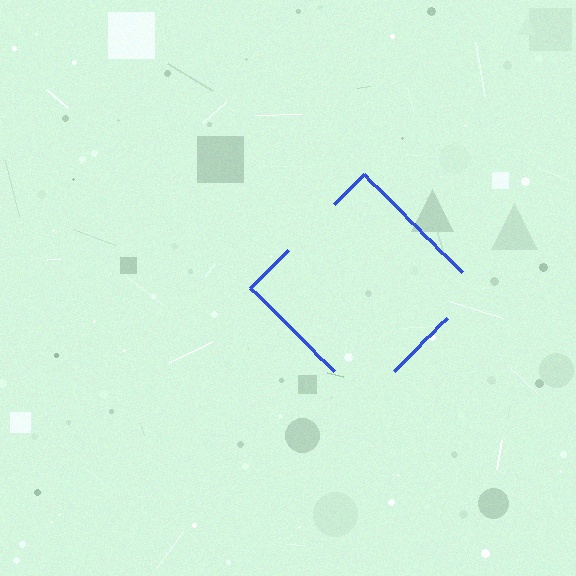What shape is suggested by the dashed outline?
The dashed outline suggests a diamond.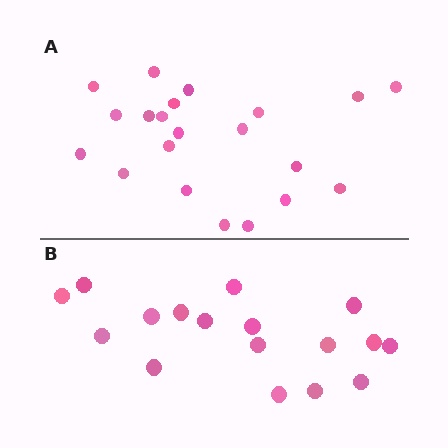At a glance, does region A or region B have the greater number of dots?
Region A (the top region) has more dots.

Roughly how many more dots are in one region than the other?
Region A has about 4 more dots than region B.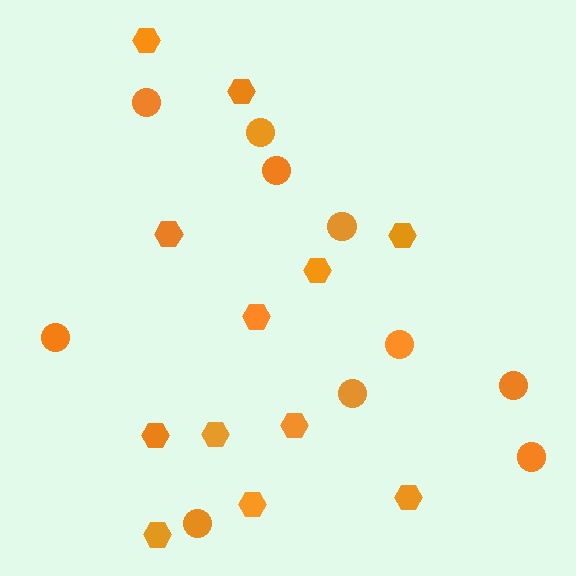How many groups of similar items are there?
There are 2 groups: one group of circles (10) and one group of hexagons (12).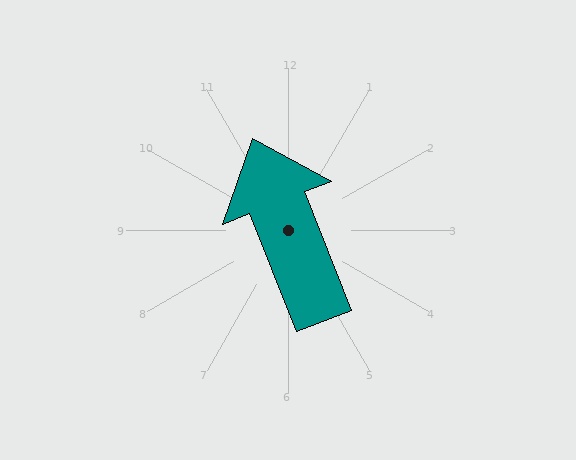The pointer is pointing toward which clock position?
Roughly 11 o'clock.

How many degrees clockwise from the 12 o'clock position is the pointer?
Approximately 338 degrees.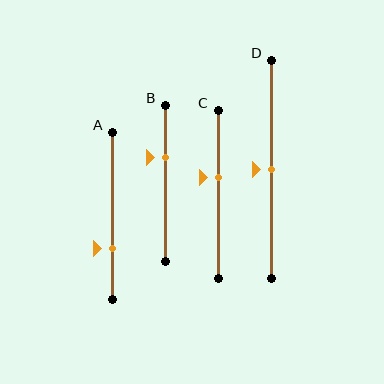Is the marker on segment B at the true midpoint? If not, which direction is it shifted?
No, the marker on segment B is shifted upward by about 17% of the segment length.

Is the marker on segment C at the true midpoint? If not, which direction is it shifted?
No, the marker on segment C is shifted upward by about 10% of the segment length.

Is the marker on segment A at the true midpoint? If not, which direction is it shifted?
No, the marker on segment A is shifted downward by about 20% of the segment length.